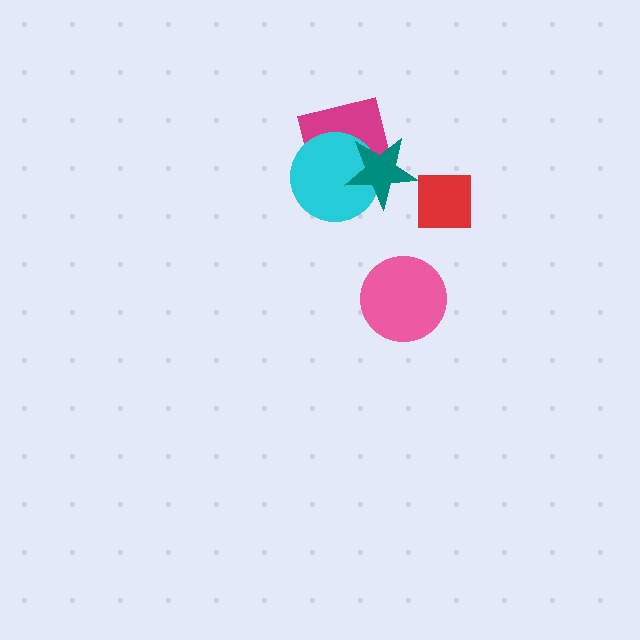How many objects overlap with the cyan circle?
2 objects overlap with the cyan circle.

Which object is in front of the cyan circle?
The teal star is in front of the cyan circle.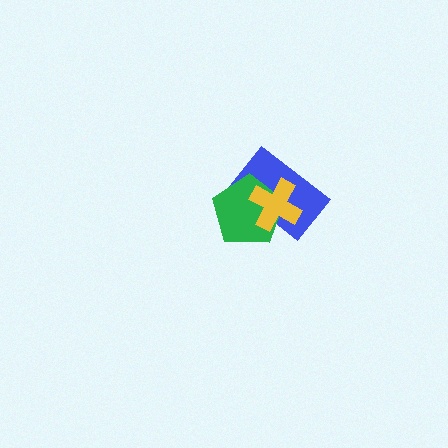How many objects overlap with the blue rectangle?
2 objects overlap with the blue rectangle.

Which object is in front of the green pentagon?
The yellow cross is in front of the green pentagon.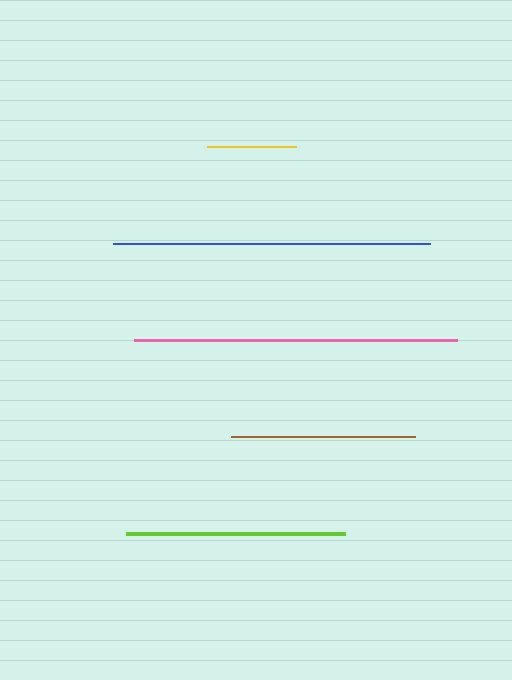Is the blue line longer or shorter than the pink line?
The pink line is longer than the blue line.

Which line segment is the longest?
The pink line is the longest at approximately 323 pixels.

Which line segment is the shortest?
The yellow line is the shortest at approximately 89 pixels.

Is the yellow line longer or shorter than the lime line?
The lime line is longer than the yellow line.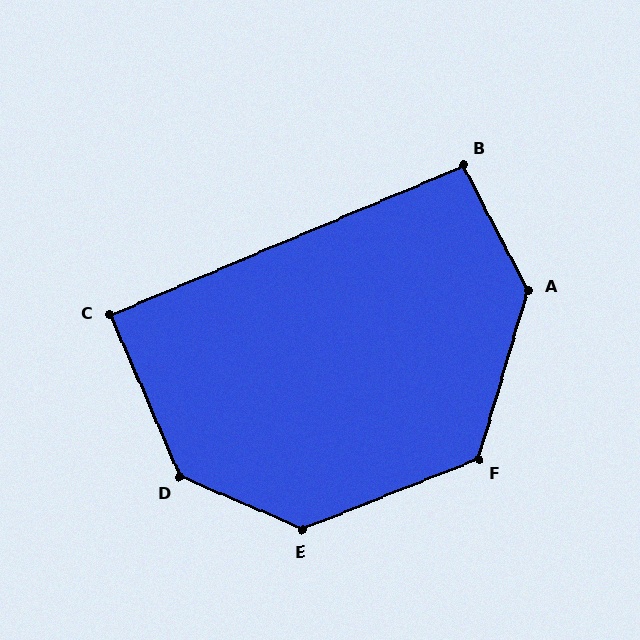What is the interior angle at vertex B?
Approximately 95 degrees (approximately right).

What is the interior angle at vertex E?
Approximately 135 degrees (obtuse).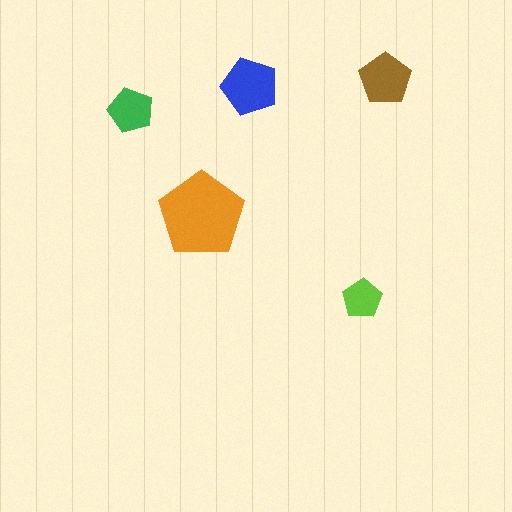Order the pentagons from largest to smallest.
the orange one, the blue one, the brown one, the green one, the lime one.